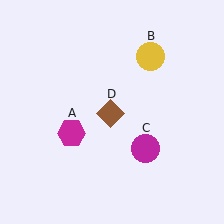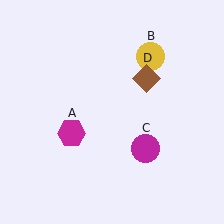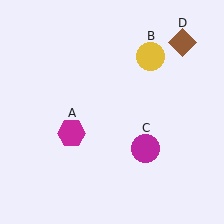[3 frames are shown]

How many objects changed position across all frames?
1 object changed position: brown diamond (object D).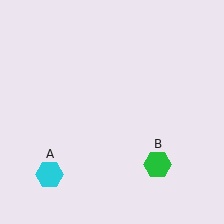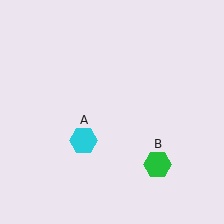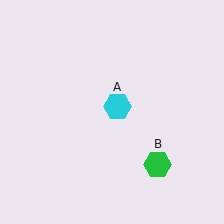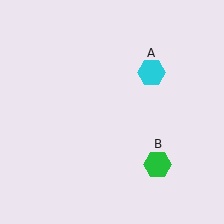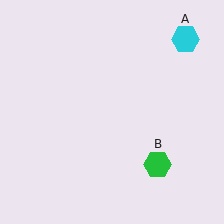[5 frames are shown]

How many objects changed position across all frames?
1 object changed position: cyan hexagon (object A).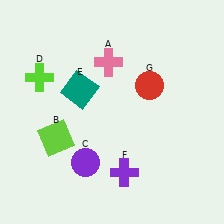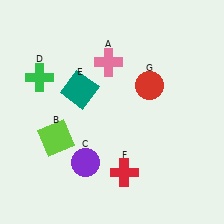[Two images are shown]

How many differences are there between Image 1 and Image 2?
There are 2 differences between the two images.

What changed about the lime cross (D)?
In Image 1, D is lime. In Image 2, it changed to green.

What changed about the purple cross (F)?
In Image 1, F is purple. In Image 2, it changed to red.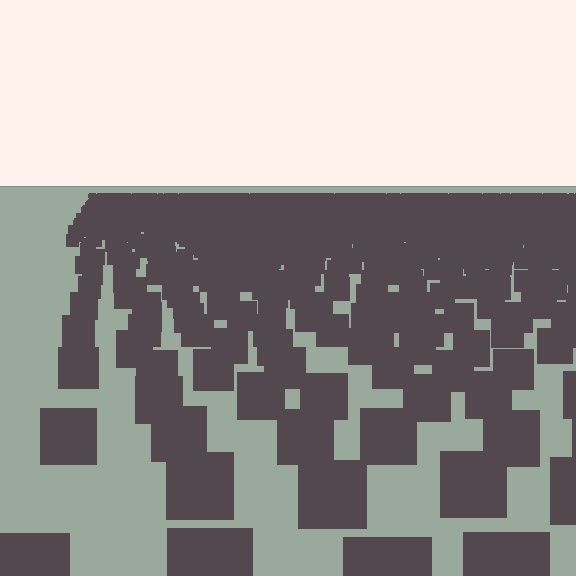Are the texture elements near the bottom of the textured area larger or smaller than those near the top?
Larger. Near the bottom, elements are closer to the viewer and appear at a bigger on-screen size.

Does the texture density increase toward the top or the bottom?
Density increases toward the top.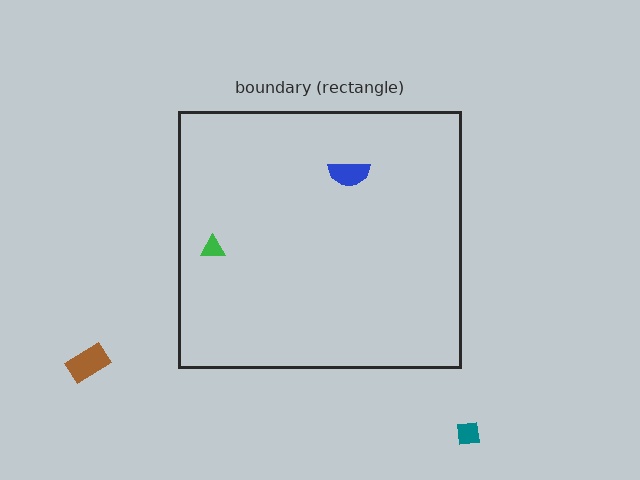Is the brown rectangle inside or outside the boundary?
Outside.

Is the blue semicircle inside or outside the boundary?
Inside.